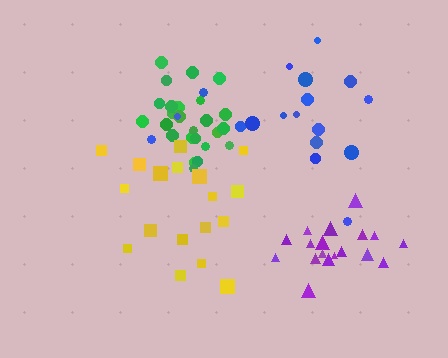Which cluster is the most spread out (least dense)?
Blue.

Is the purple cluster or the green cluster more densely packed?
Green.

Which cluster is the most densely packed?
Green.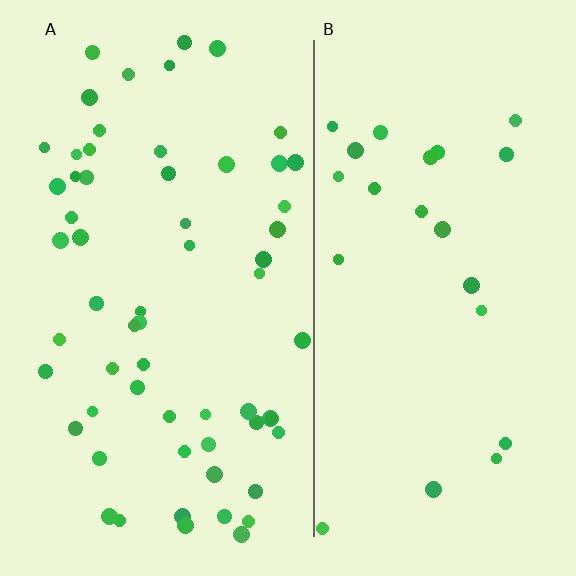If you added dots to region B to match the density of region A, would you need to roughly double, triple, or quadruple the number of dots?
Approximately triple.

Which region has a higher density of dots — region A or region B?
A (the left).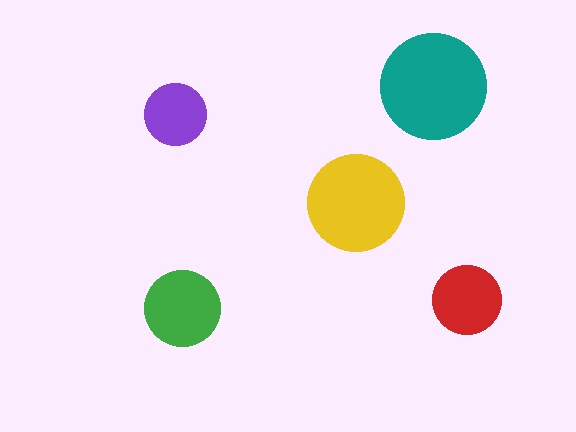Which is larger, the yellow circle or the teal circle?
The teal one.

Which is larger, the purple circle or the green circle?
The green one.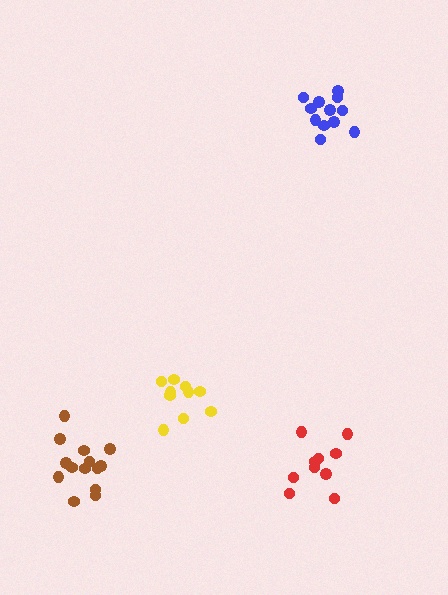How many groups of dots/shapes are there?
There are 4 groups.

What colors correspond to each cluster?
The clusters are colored: brown, blue, red, yellow.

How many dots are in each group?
Group 1: 14 dots, Group 2: 12 dots, Group 3: 10 dots, Group 4: 10 dots (46 total).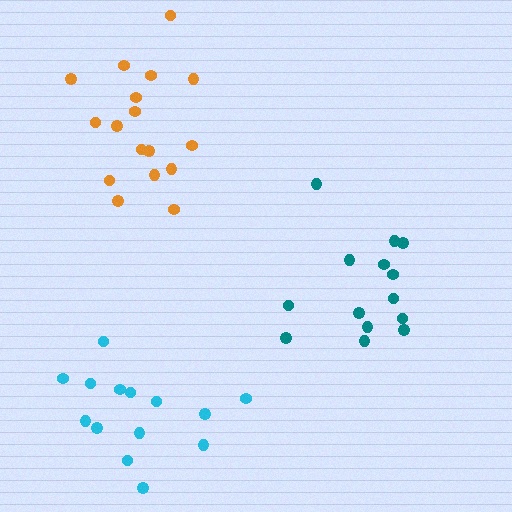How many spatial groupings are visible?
There are 3 spatial groupings.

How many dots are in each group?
Group 1: 17 dots, Group 2: 14 dots, Group 3: 14 dots (45 total).